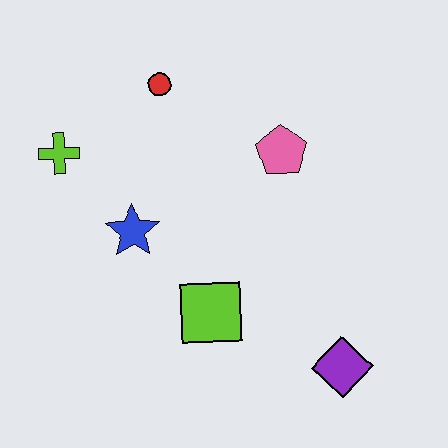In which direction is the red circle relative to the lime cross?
The red circle is to the right of the lime cross.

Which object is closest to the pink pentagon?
The red circle is closest to the pink pentagon.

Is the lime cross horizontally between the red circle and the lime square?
No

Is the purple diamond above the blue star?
No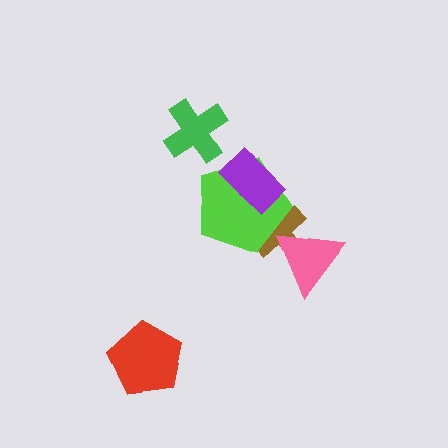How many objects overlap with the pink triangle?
1 object overlaps with the pink triangle.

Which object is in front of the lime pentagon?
The purple rectangle is in front of the lime pentagon.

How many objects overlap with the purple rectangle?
1 object overlaps with the purple rectangle.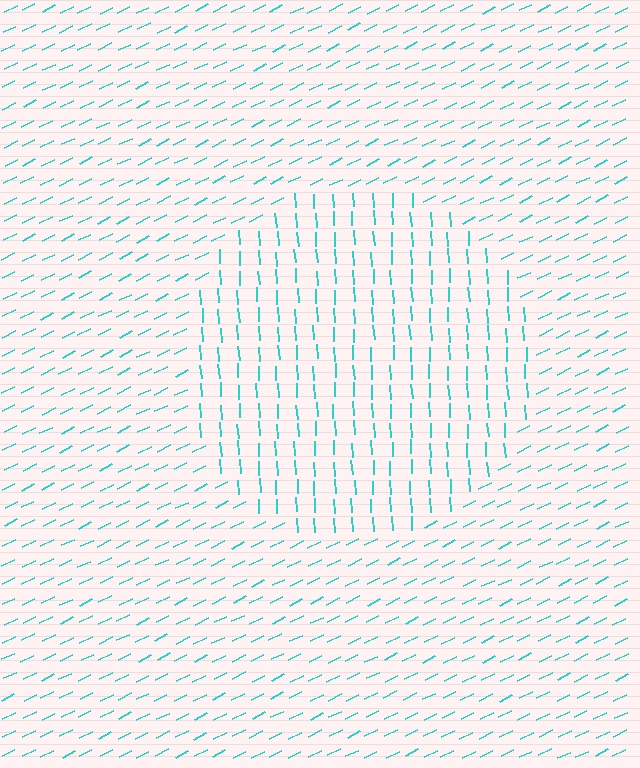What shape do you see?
I see a circle.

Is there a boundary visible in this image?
Yes, there is a texture boundary formed by a change in line orientation.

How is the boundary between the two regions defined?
The boundary is defined purely by a change in line orientation (approximately 67 degrees difference). All lines are the same color and thickness.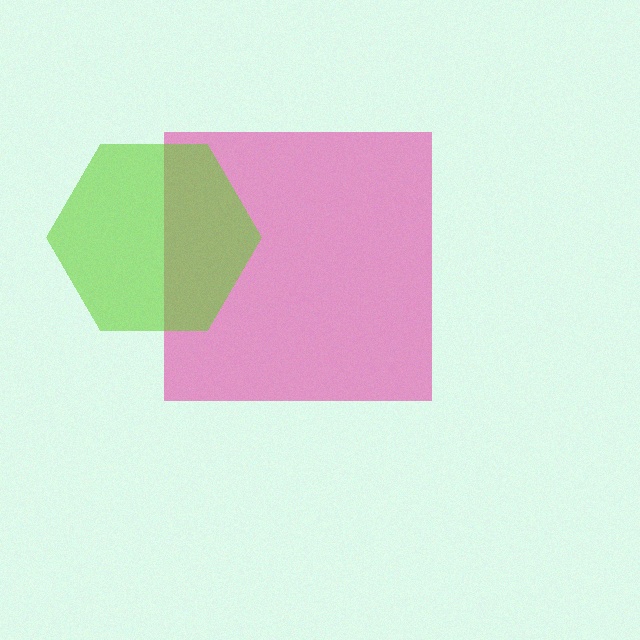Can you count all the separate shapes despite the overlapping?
Yes, there are 2 separate shapes.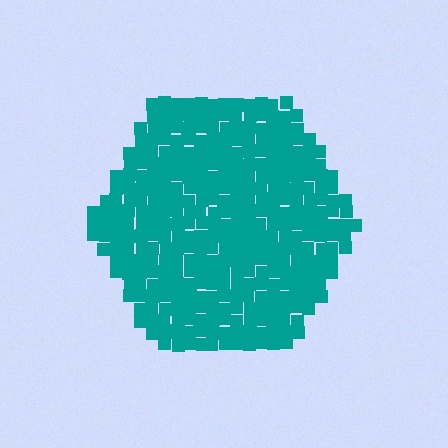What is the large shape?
The large shape is a hexagon.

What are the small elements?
The small elements are squares.